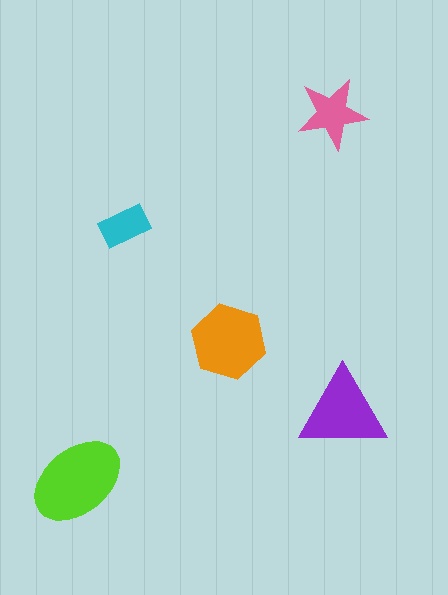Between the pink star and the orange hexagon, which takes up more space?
The orange hexagon.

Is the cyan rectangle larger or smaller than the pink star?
Smaller.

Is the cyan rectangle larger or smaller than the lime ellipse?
Smaller.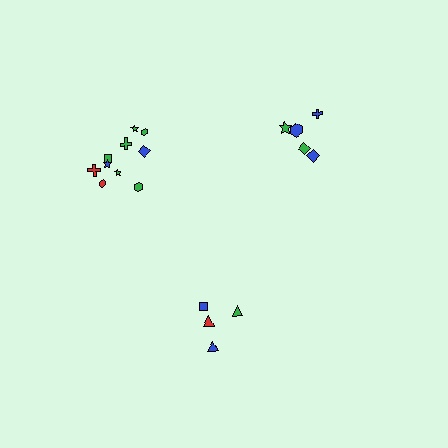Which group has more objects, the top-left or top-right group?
The top-left group.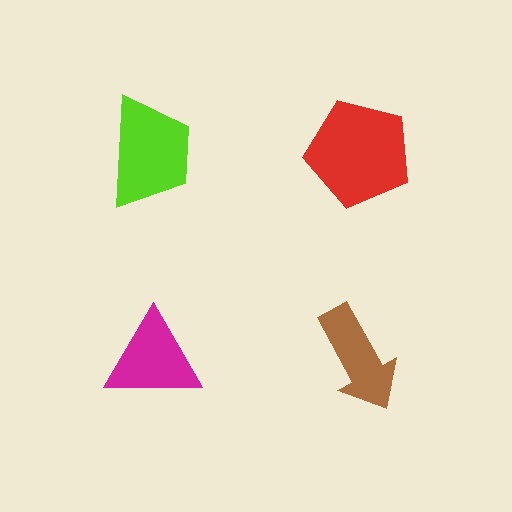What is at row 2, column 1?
A magenta triangle.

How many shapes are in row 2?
2 shapes.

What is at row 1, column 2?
A red pentagon.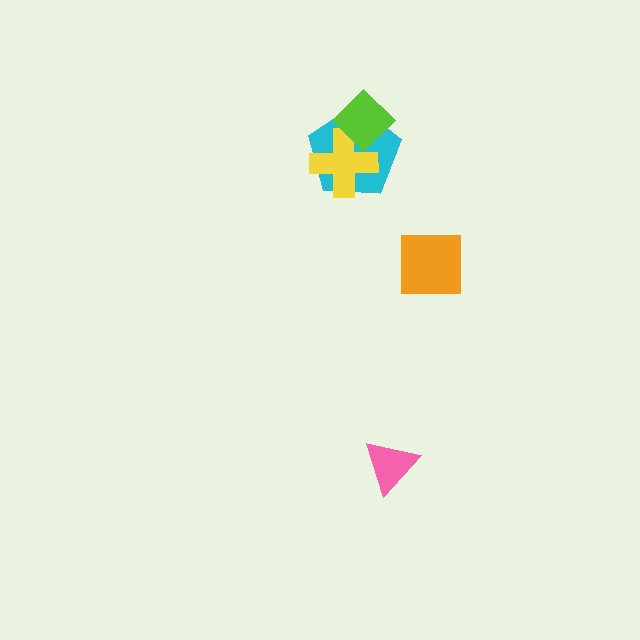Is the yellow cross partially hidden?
Yes, it is partially covered by another shape.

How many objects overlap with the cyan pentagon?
2 objects overlap with the cyan pentagon.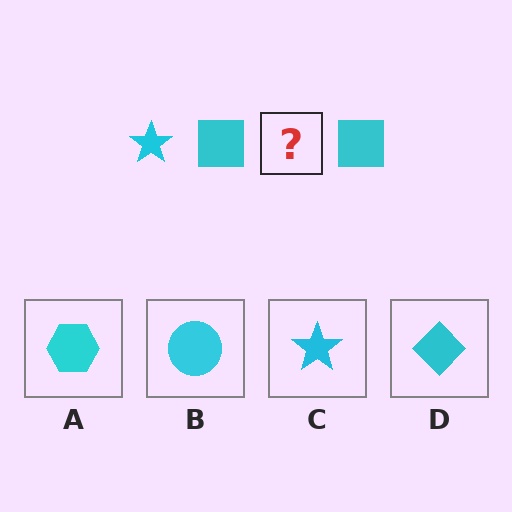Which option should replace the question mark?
Option C.